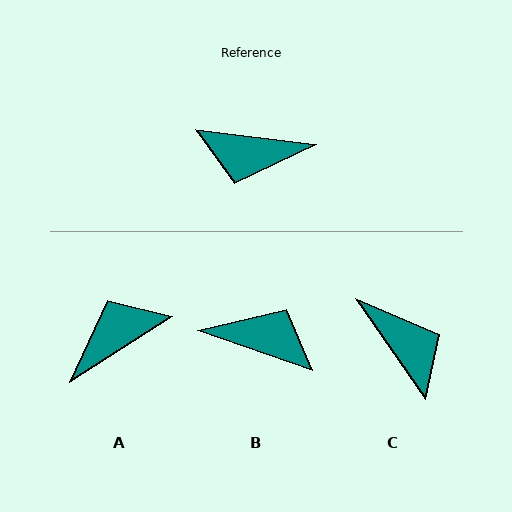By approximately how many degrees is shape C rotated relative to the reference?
Approximately 132 degrees counter-clockwise.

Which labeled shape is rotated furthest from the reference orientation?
B, about 168 degrees away.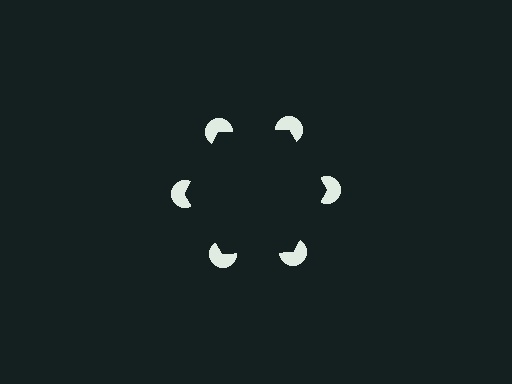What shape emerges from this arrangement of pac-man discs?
An illusory hexagon — its edges are inferred from the aligned wedge cuts in the pac-man discs, not physically drawn.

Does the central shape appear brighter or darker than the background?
It typically appears slightly darker than the background, even though no actual brightness change is drawn.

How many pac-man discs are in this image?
There are 6 — one at each vertex of the illusory hexagon.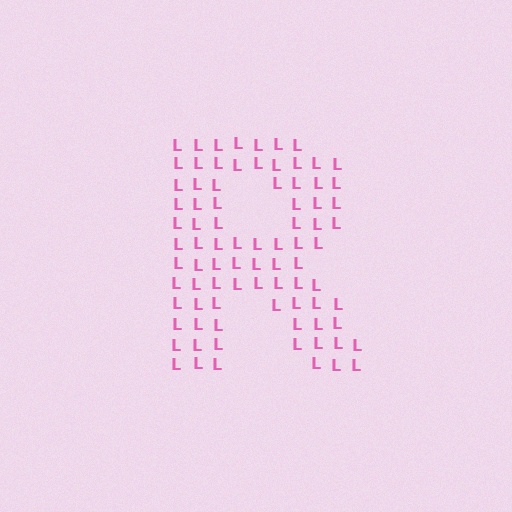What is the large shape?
The large shape is the letter R.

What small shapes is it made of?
It is made of small letter L's.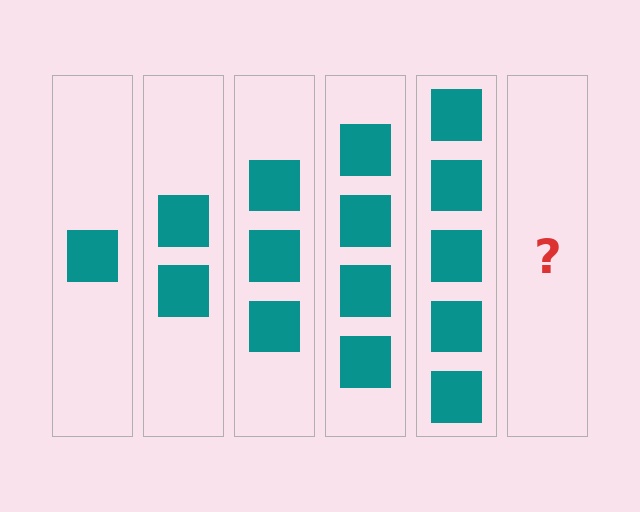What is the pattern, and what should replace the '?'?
The pattern is that each step adds one more square. The '?' should be 6 squares.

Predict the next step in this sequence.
The next step is 6 squares.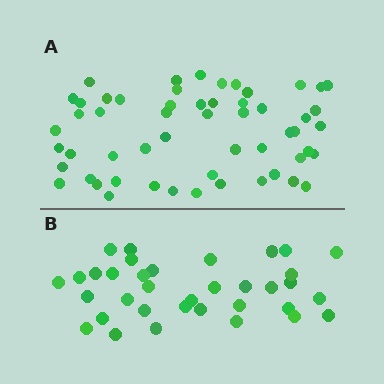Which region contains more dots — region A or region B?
Region A (the top region) has more dots.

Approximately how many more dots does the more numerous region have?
Region A has approximately 20 more dots than region B.